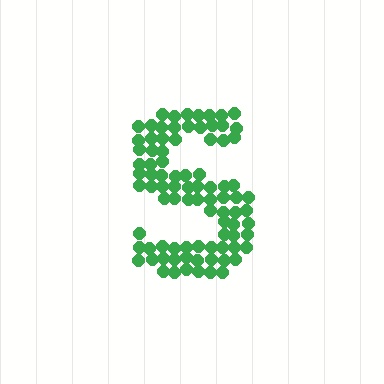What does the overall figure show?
The overall figure shows the letter S.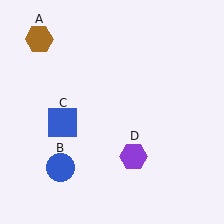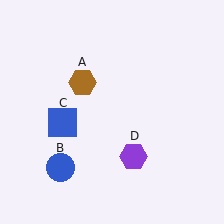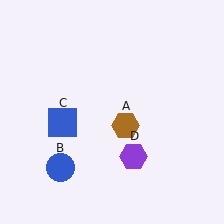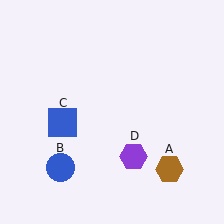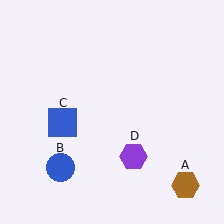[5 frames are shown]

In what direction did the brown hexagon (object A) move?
The brown hexagon (object A) moved down and to the right.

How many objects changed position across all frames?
1 object changed position: brown hexagon (object A).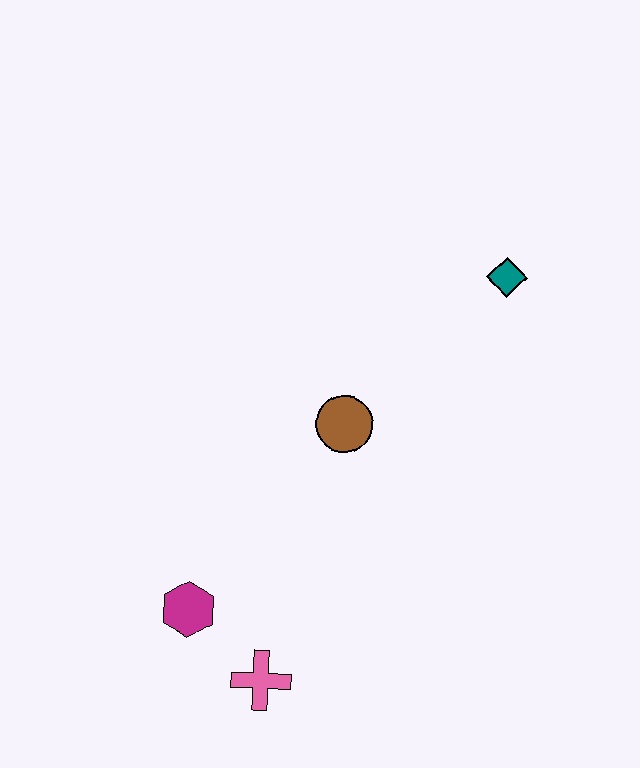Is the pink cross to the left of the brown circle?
Yes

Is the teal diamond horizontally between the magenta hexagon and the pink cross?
No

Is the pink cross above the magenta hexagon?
No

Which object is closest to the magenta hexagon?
The pink cross is closest to the magenta hexagon.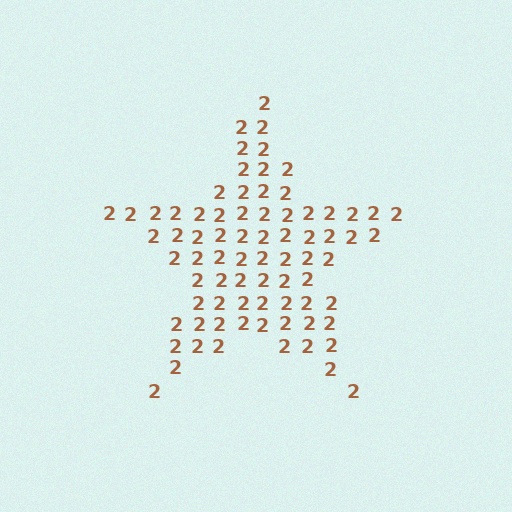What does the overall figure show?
The overall figure shows a star.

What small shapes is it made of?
It is made of small digit 2's.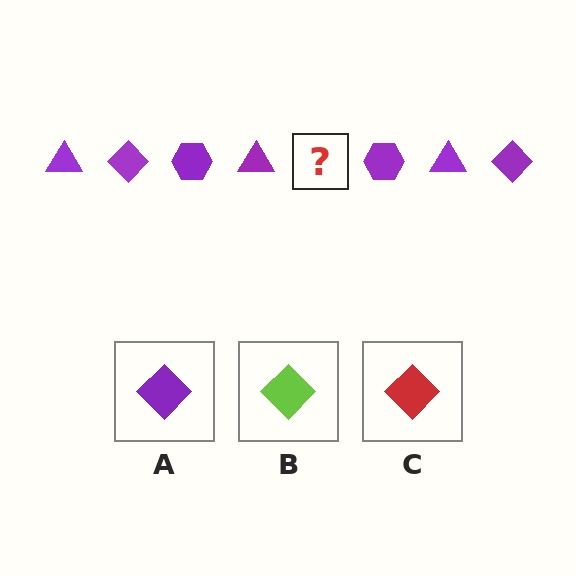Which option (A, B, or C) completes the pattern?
A.